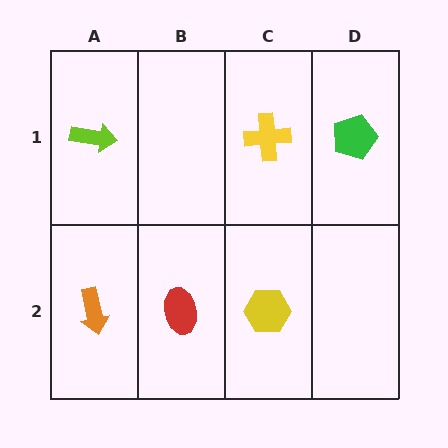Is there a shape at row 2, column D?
No, that cell is empty.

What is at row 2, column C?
A yellow hexagon.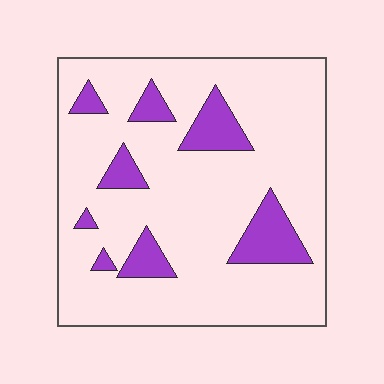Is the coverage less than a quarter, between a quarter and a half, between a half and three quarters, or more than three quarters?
Less than a quarter.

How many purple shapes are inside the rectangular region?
8.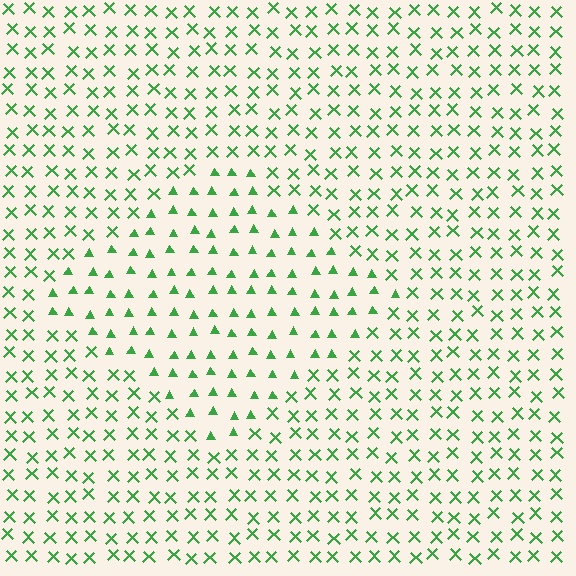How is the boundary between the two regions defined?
The boundary is defined by a change in element shape: triangles inside vs. X marks outside. All elements share the same color and spacing.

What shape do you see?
I see a diamond.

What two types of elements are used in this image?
The image uses triangles inside the diamond region and X marks outside it.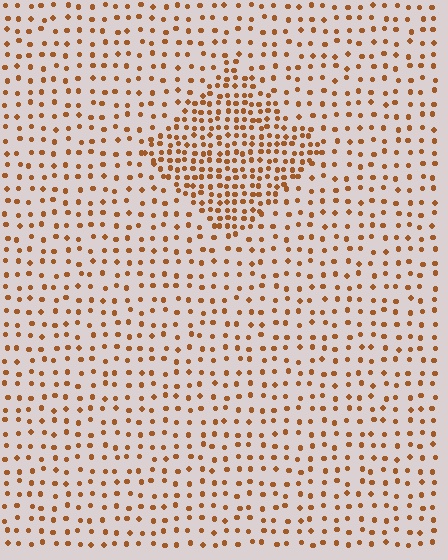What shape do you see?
I see a diamond.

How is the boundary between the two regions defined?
The boundary is defined by a change in element density (approximately 2.2x ratio). All elements are the same color, size, and shape.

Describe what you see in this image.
The image contains small brown elements arranged at two different densities. A diamond-shaped region is visible where the elements are more densely packed than the surrounding area.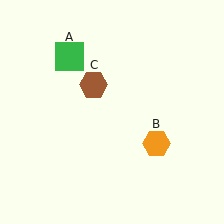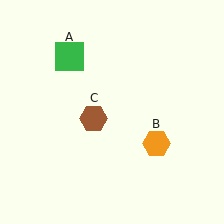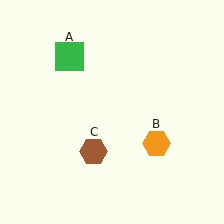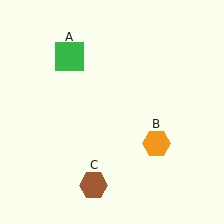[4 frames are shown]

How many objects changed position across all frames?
1 object changed position: brown hexagon (object C).